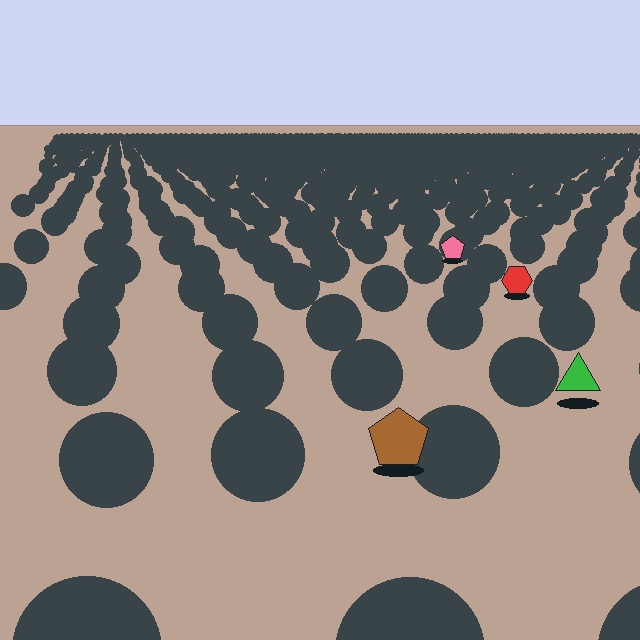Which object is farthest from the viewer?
The pink pentagon is farthest from the viewer. It appears smaller and the ground texture around it is denser.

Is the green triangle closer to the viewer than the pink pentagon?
Yes. The green triangle is closer — you can tell from the texture gradient: the ground texture is coarser near it.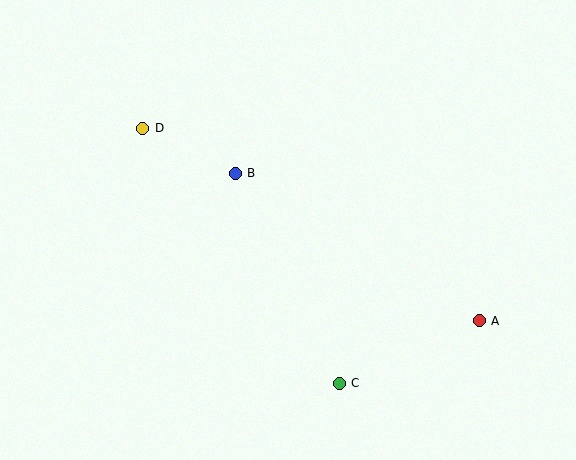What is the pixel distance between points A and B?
The distance between A and B is 285 pixels.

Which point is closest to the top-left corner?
Point D is closest to the top-left corner.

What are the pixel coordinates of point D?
Point D is at (143, 128).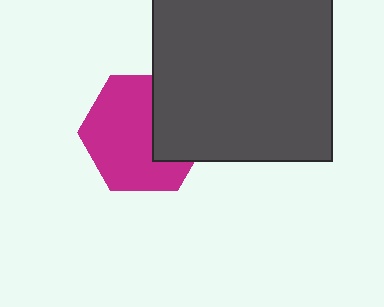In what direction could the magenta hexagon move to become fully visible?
The magenta hexagon could move left. That would shift it out from behind the dark gray square entirely.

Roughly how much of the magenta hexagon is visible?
Most of it is visible (roughly 66%).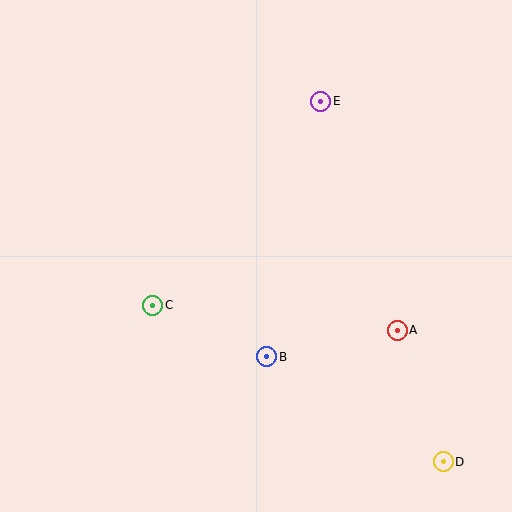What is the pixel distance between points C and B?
The distance between C and B is 125 pixels.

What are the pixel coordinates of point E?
Point E is at (321, 101).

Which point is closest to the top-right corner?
Point E is closest to the top-right corner.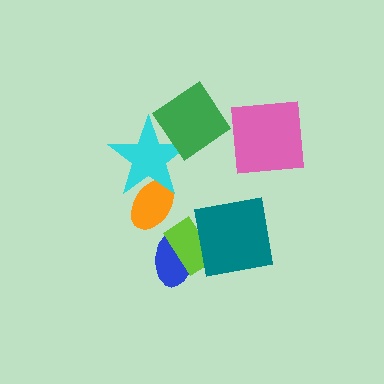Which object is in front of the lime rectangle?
The teal square is in front of the lime rectangle.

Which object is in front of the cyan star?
The green diamond is in front of the cyan star.